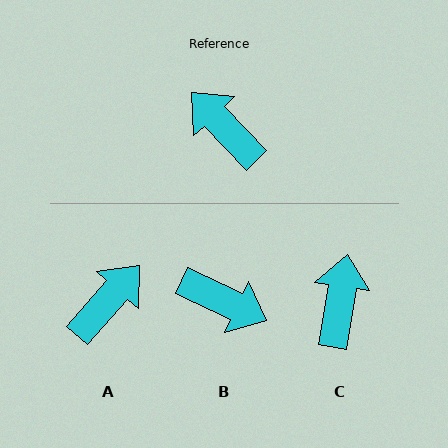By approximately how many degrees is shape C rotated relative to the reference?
Approximately 52 degrees clockwise.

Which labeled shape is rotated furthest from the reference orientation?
B, about 159 degrees away.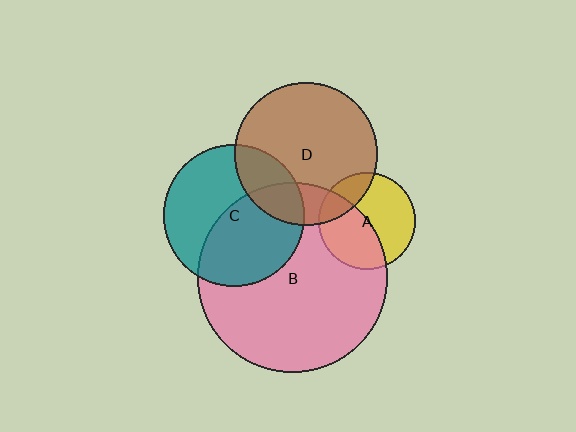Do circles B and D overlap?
Yes.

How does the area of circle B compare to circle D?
Approximately 1.8 times.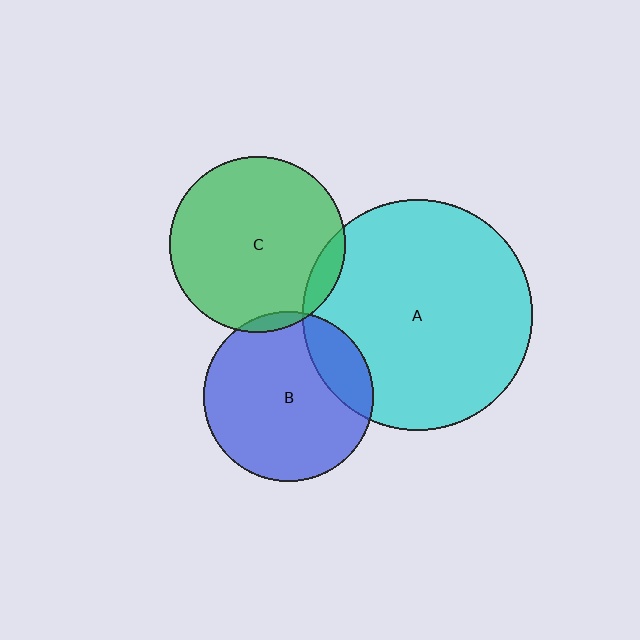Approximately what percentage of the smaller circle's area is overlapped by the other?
Approximately 20%.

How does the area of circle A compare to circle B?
Approximately 1.8 times.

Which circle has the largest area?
Circle A (cyan).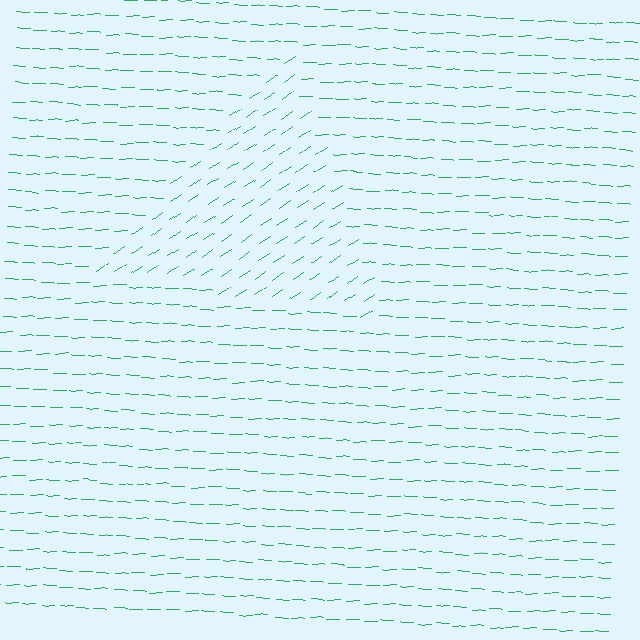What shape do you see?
I see a triangle.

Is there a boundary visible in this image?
Yes, there is a texture boundary formed by a change in line orientation.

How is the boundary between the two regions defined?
The boundary is defined purely by a change in line orientation (approximately 33 degrees difference). All lines are the same color and thickness.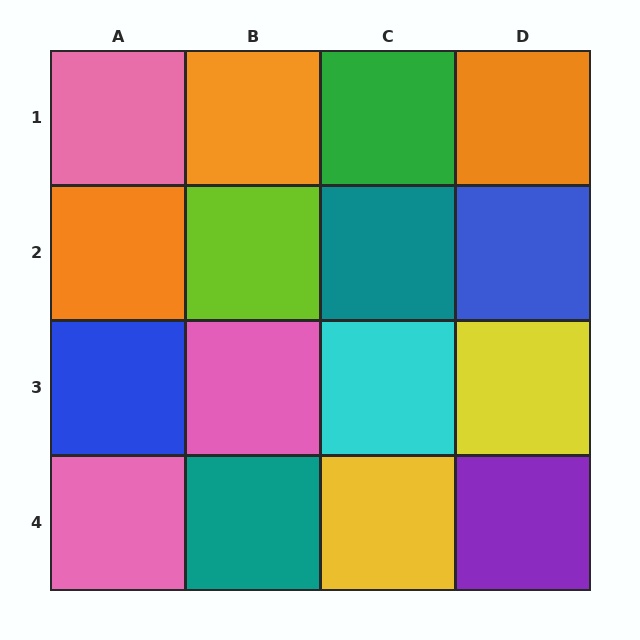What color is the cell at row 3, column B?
Pink.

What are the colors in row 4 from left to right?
Pink, teal, yellow, purple.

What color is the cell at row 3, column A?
Blue.